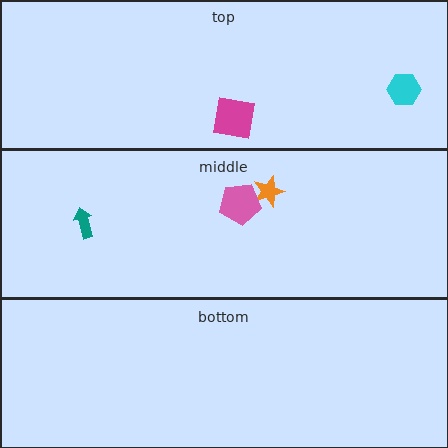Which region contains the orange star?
The middle region.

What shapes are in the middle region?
The teal arrow, the orange star, the pink pentagon.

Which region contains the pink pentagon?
The middle region.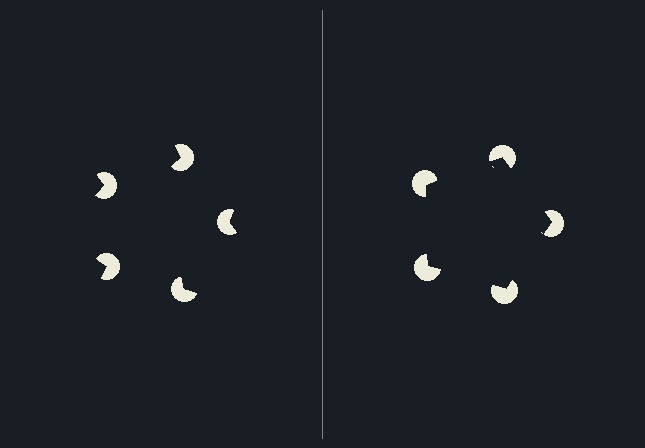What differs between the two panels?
The pac-man discs are positioned identically on both sides; only the wedge orientations differ. On the right they align to a pentagon; on the left they are misaligned.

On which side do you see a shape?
An illusory pentagon appears on the right side. On the left side the wedge cuts are rotated, so no coherent shape forms.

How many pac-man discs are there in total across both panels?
10 — 5 on each side.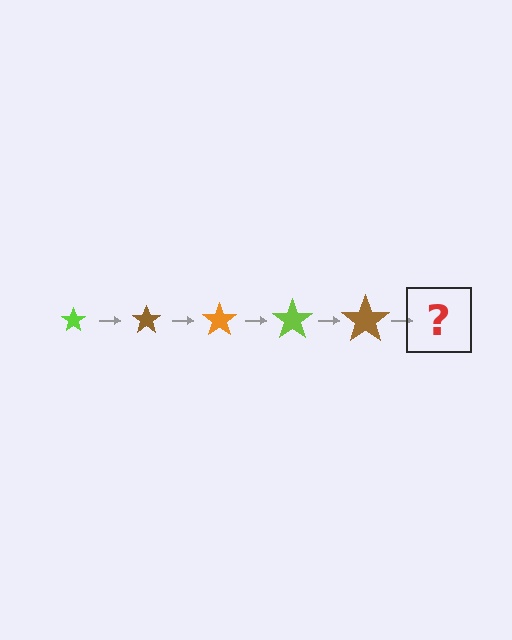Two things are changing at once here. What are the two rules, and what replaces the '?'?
The two rules are that the star grows larger each step and the color cycles through lime, brown, and orange. The '?' should be an orange star, larger than the previous one.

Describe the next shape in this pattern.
It should be an orange star, larger than the previous one.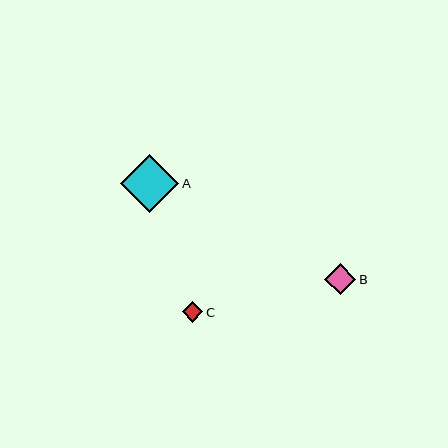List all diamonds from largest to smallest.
From largest to smallest: A, B, C.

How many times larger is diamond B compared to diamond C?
Diamond B is approximately 1.5 times the size of diamond C.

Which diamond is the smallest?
Diamond C is the smallest with a size of approximately 21 pixels.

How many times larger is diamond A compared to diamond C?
Diamond A is approximately 2.8 times the size of diamond C.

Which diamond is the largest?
Diamond A is the largest with a size of approximately 58 pixels.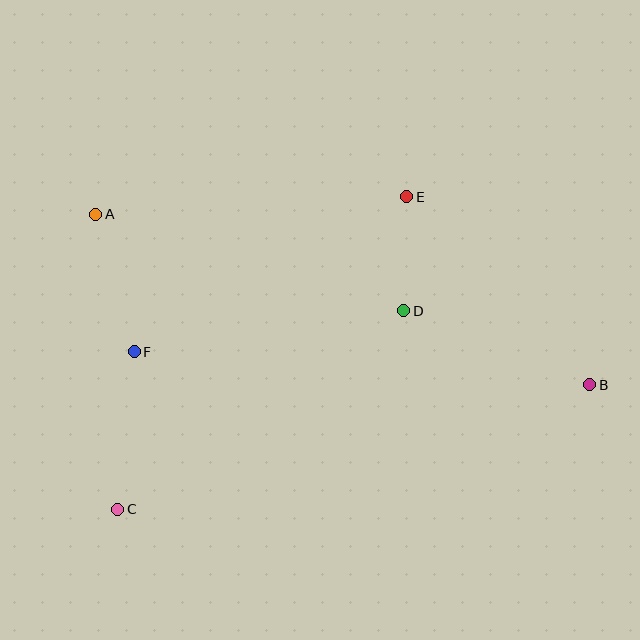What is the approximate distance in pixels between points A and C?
The distance between A and C is approximately 296 pixels.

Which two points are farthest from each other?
Points A and B are farthest from each other.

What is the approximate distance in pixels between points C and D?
The distance between C and D is approximately 348 pixels.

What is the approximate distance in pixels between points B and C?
The distance between B and C is approximately 488 pixels.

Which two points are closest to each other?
Points D and E are closest to each other.